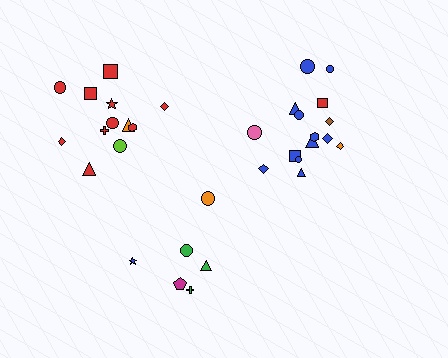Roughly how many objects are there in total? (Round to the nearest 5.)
Roughly 35 objects in total.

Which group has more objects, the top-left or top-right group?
The top-right group.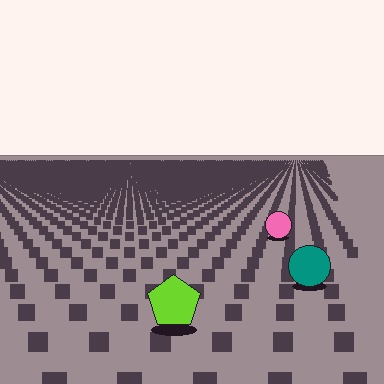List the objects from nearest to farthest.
From nearest to farthest: the lime pentagon, the teal circle, the pink circle.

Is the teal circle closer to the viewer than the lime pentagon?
No. The lime pentagon is closer — you can tell from the texture gradient: the ground texture is coarser near it.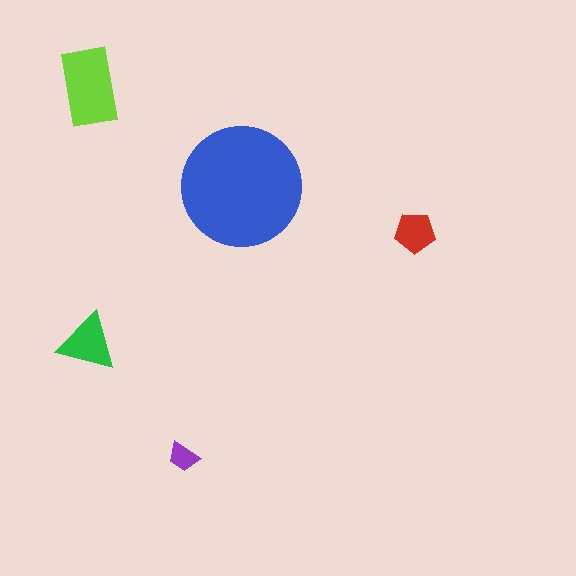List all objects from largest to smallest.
The blue circle, the lime rectangle, the green triangle, the red pentagon, the purple trapezoid.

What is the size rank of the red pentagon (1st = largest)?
4th.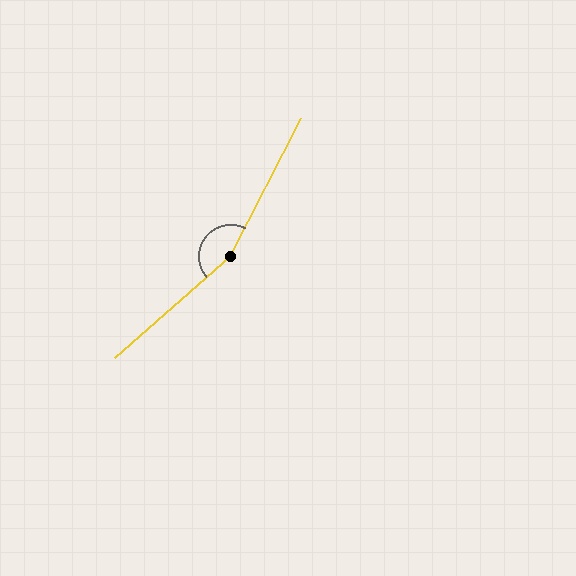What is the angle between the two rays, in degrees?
Approximately 158 degrees.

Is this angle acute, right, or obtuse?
It is obtuse.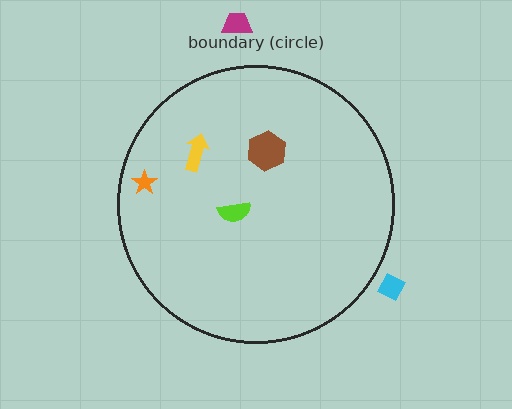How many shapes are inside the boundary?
4 inside, 2 outside.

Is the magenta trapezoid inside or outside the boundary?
Outside.